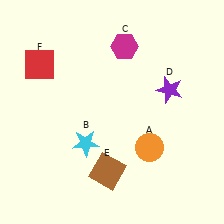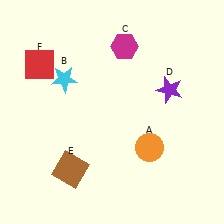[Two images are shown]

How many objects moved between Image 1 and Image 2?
2 objects moved between the two images.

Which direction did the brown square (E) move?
The brown square (E) moved left.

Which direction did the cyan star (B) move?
The cyan star (B) moved up.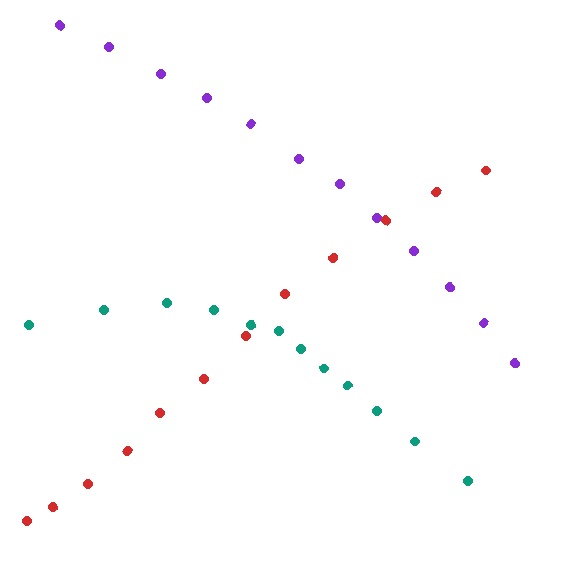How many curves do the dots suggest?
There are 3 distinct paths.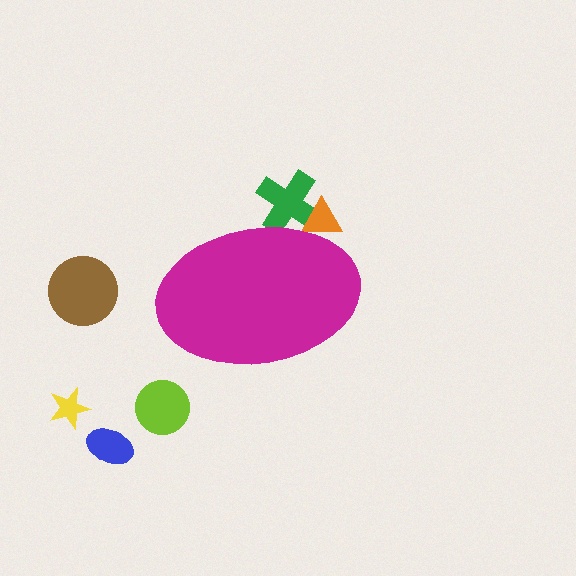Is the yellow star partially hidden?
No, the yellow star is fully visible.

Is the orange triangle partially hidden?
Yes, the orange triangle is partially hidden behind the magenta ellipse.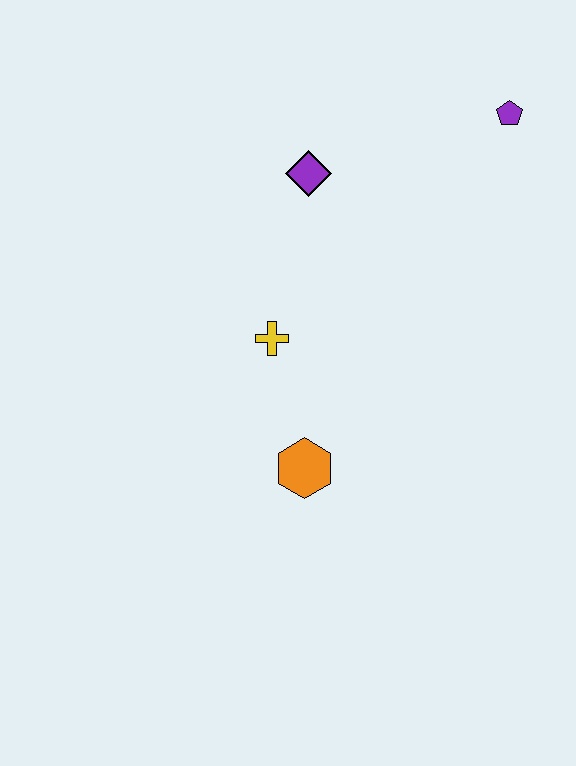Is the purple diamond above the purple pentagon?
No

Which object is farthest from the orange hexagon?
The purple pentagon is farthest from the orange hexagon.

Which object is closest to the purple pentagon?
The purple diamond is closest to the purple pentagon.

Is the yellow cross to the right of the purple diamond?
No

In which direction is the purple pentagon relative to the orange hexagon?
The purple pentagon is above the orange hexagon.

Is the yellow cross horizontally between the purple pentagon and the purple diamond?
No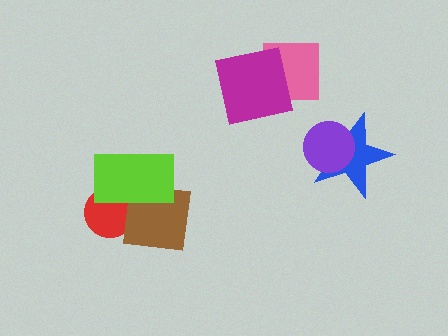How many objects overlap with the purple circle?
1 object overlaps with the purple circle.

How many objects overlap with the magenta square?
1 object overlaps with the magenta square.